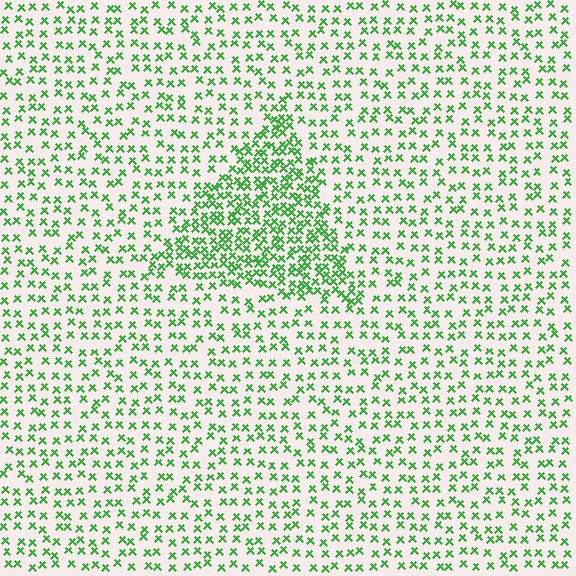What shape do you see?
I see a triangle.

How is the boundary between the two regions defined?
The boundary is defined by a change in element density (approximately 2.1x ratio). All elements are the same color, size, and shape.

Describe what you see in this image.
The image contains small green elements arranged at two different densities. A triangle-shaped region is visible where the elements are more densely packed than the surrounding area.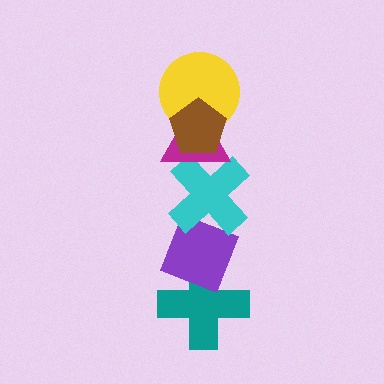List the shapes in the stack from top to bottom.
From top to bottom: the brown pentagon, the yellow circle, the magenta triangle, the cyan cross, the purple diamond, the teal cross.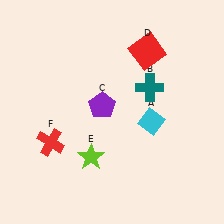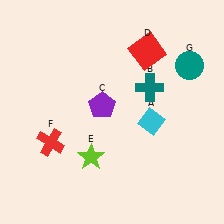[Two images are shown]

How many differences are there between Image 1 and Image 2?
There is 1 difference between the two images.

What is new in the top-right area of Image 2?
A teal circle (G) was added in the top-right area of Image 2.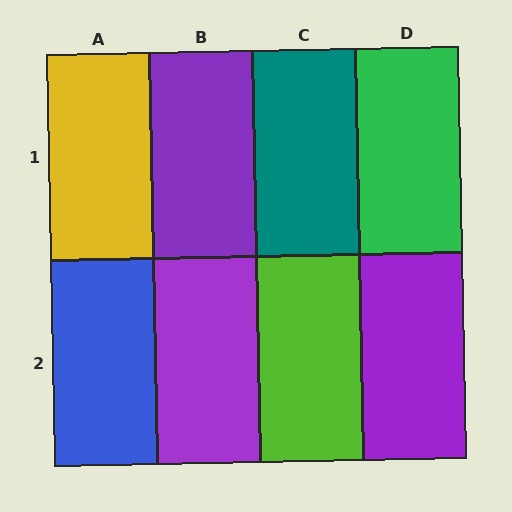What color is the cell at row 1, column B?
Purple.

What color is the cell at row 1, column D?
Green.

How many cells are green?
1 cell is green.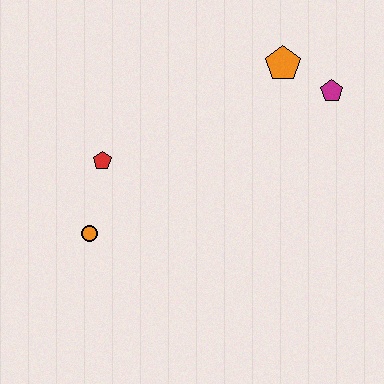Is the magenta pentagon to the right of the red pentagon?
Yes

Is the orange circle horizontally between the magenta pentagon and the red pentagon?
No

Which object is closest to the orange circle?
The red pentagon is closest to the orange circle.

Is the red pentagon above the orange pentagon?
No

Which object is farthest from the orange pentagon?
The orange circle is farthest from the orange pentagon.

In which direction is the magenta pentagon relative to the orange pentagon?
The magenta pentagon is to the right of the orange pentagon.